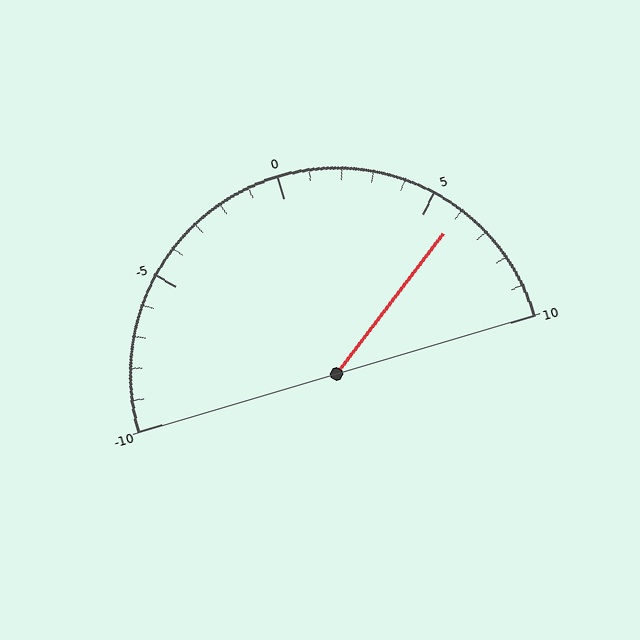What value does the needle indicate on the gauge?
The needle indicates approximately 6.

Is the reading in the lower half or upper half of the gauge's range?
The reading is in the upper half of the range (-10 to 10).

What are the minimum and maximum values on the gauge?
The gauge ranges from -10 to 10.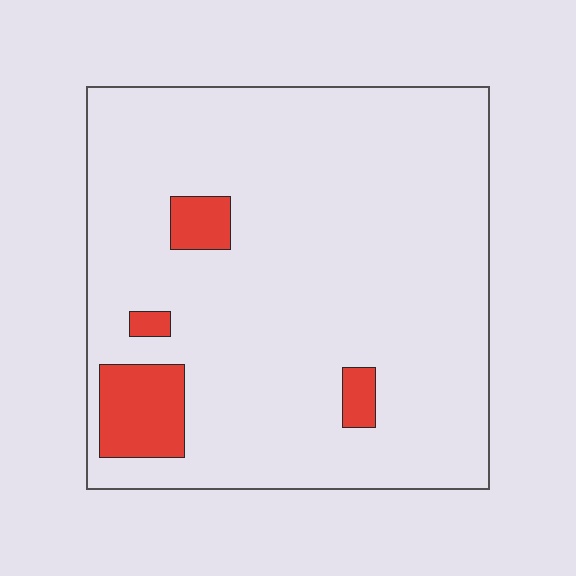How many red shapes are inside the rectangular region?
4.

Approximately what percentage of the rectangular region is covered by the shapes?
Approximately 10%.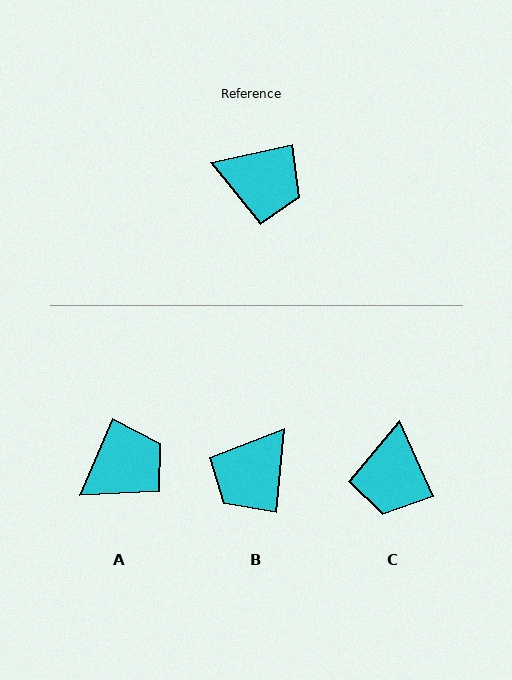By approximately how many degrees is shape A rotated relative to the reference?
Approximately 54 degrees counter-clockwise.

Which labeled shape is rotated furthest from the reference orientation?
B, about 107 degrees away.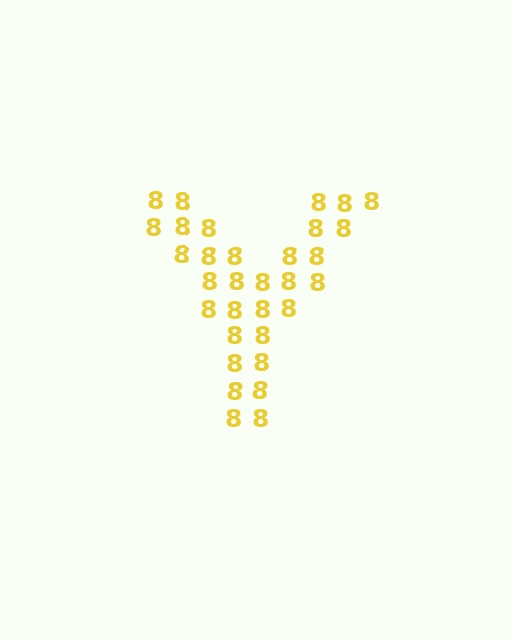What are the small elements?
The small elements are digit 8's.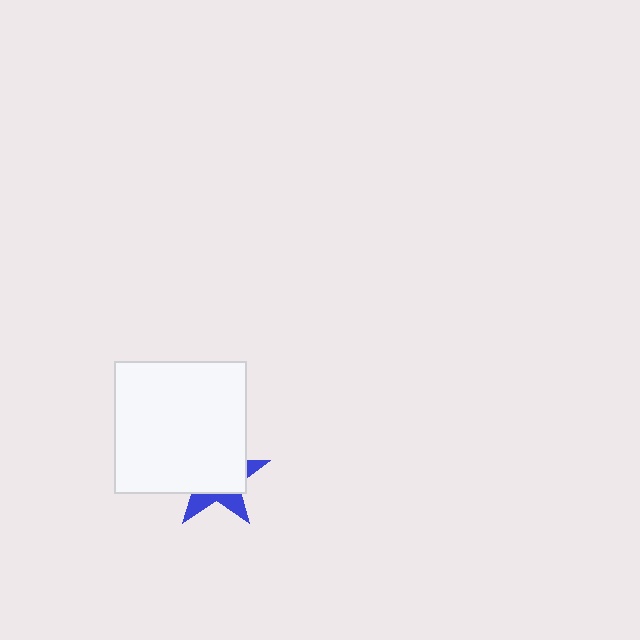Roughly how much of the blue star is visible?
A small part of it is visible (roughly 32%).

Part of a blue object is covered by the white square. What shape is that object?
It is a star.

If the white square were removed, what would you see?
You would see the complete blue star.